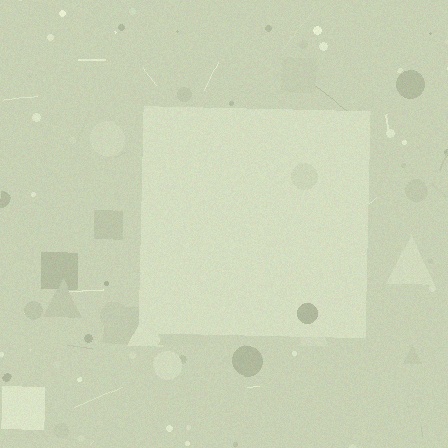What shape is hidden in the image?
A square is hidden in the image.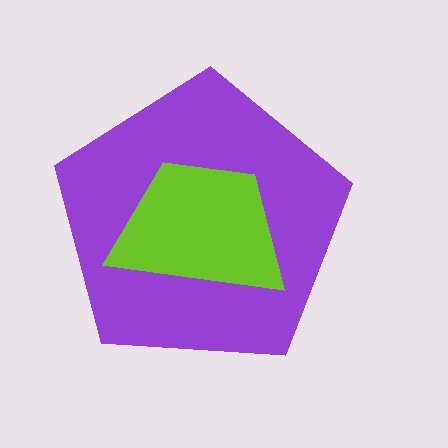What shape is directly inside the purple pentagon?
The lime trapezoid.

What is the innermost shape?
The lime trapezoid.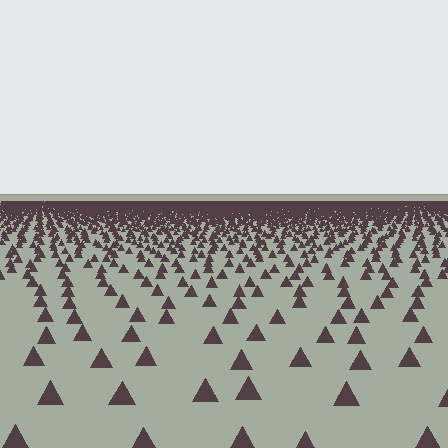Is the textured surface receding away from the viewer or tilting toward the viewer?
The surface is receding away from the viewer. Texture elements get smaller and denser toward the top.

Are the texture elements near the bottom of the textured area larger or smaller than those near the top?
Larger. Near the bottom, elements are closer to the viewer and appear at a bigger on-screen size.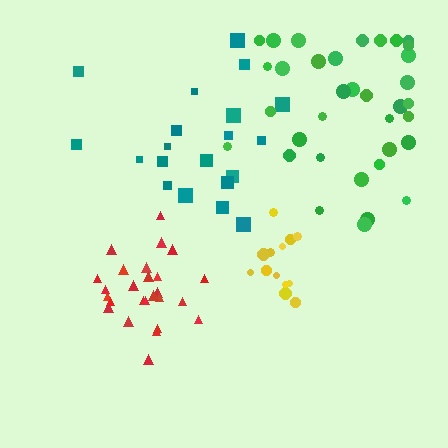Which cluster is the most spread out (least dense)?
Teal.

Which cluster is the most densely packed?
Red.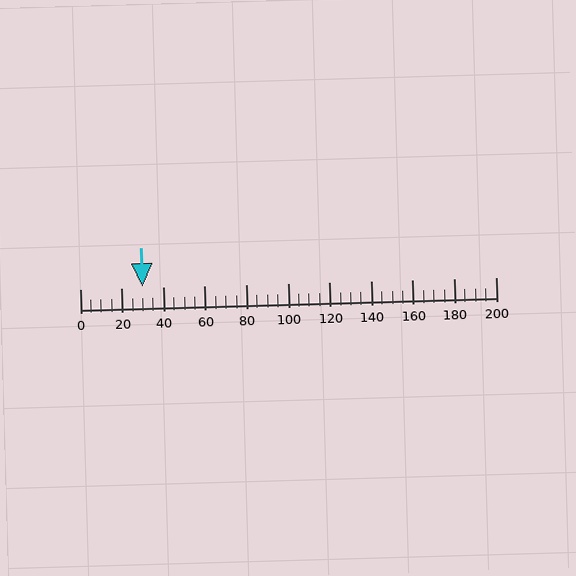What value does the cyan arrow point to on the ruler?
The cyan arrow points to approximately 30.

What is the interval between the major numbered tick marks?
The major tick marks are spaced 20 units apart.